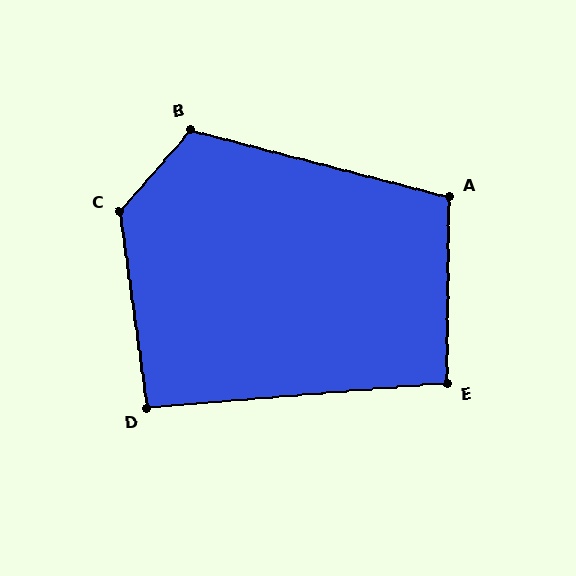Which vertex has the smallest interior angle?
D, at approximately 93 degrees.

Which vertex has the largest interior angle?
C, at approximately 131 degrees.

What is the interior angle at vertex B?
Approximately 117 degrees (obtuse).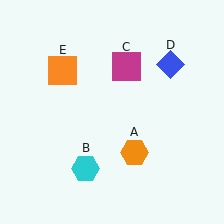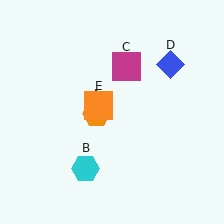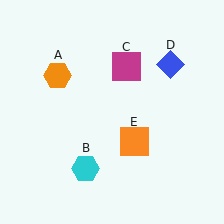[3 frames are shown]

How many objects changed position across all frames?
2 objects changed position: orange hexagon (object A), orange square (object E).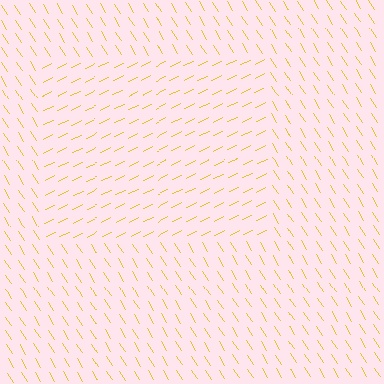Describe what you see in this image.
The image is filled with small yellow line segments. A rectangle region in the image has lines oriented differently from the surrounding lines, creating a visible texture boundary.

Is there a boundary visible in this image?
Yes, there is a texture boundary formed by a change in line orientation.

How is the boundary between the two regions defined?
The boundary is defined purely by a change in line orientation (approximately 83 degrees difference). All lines are the same color and thickness.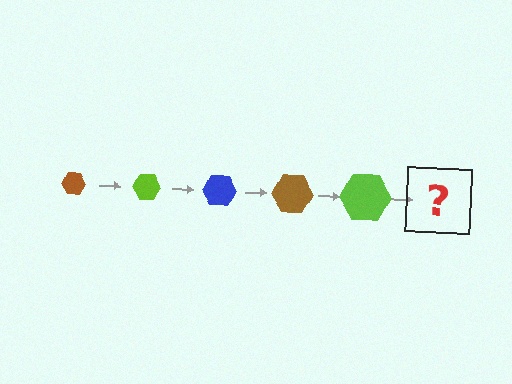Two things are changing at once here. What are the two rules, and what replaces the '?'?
The two rules are that the hexagon grows larger each step and the color cycles through brown, lime, and blue. The '?' should be a blue hexagon, larger than the previous one.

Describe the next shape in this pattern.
It should be a blue hexagon, larger than the previous one.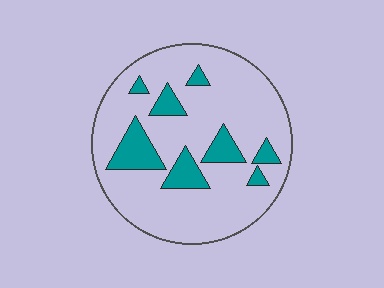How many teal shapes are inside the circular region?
8.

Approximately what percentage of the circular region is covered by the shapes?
Approximately 20%.